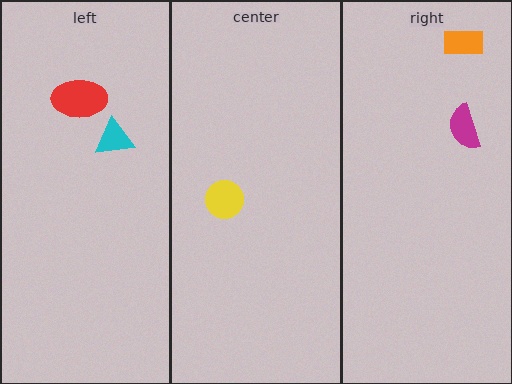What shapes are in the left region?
The cyan triangle, the red ellipse.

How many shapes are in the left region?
2.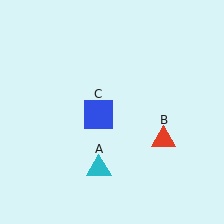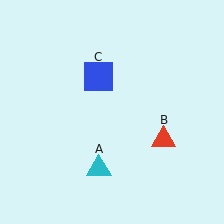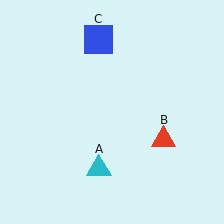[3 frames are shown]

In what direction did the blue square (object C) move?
The blue square (object C) moved up.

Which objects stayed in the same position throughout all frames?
Cyan triangle (object A) and red triangle (object B) remained stationary.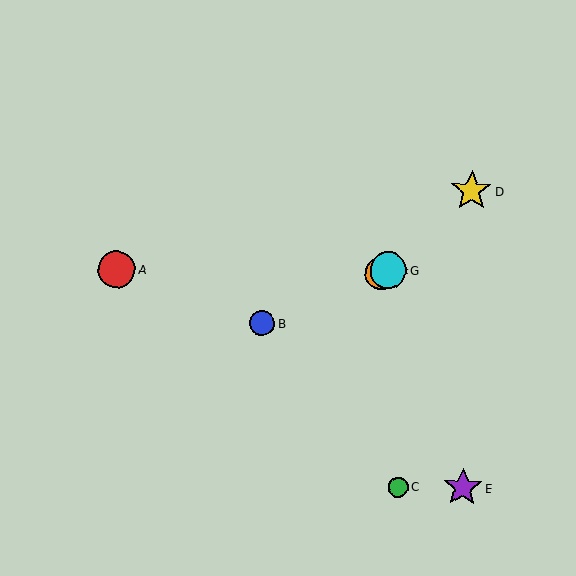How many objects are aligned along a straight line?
3 objects (B, F, G) are aligned along a straight line.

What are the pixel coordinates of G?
Object G is at (388, 270).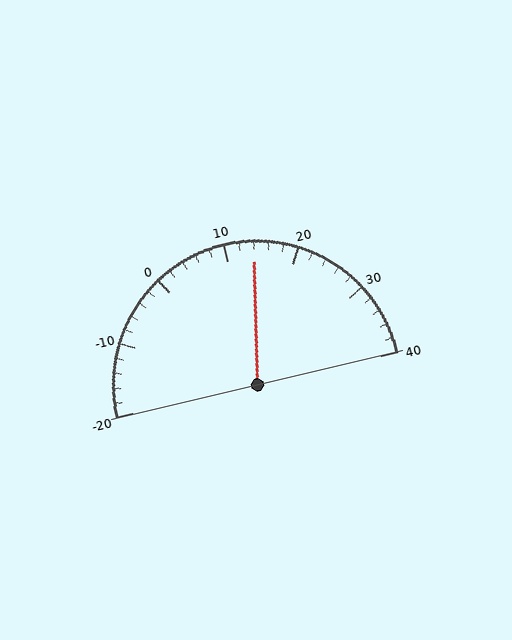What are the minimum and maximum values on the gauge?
The gauge ranges from -20 to 40.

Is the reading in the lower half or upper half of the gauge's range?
The reading is in the upper half of the range (-20 to 40).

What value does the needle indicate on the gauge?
The needle indicates approximately 14.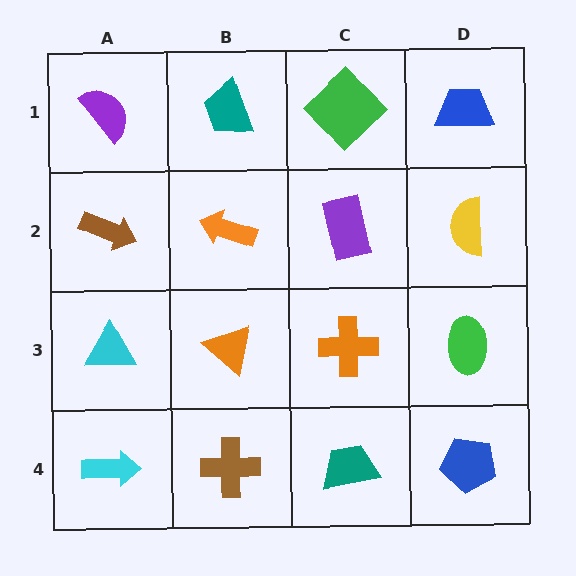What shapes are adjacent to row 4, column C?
An orange cross (row 3, column C), a brown cross (row 4, column B), a blue pentagon (row 4, column D).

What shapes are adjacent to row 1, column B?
An orange arrow (row 2, column B), a purple semicircle (row 1, column A), a green diamond (row 1, column C).